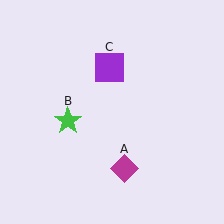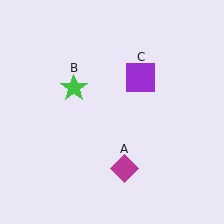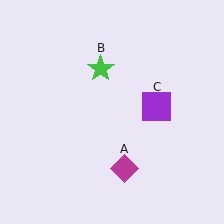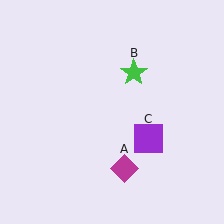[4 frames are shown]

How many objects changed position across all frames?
2 objects changed position: green star (object B), purple square (object C).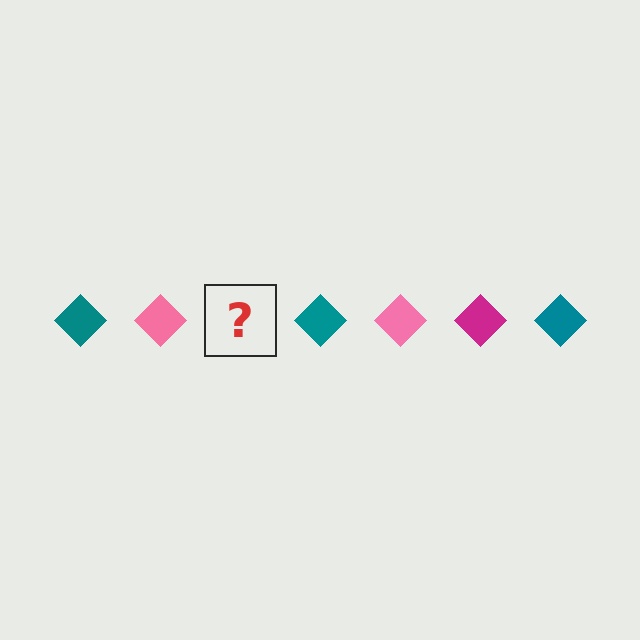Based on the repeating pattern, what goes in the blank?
The blank should be a magenta diamond.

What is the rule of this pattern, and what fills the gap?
The rule is that the pattern cycles through teal, pink, magenta diamonds. The gap should be filled with a magenta diamond.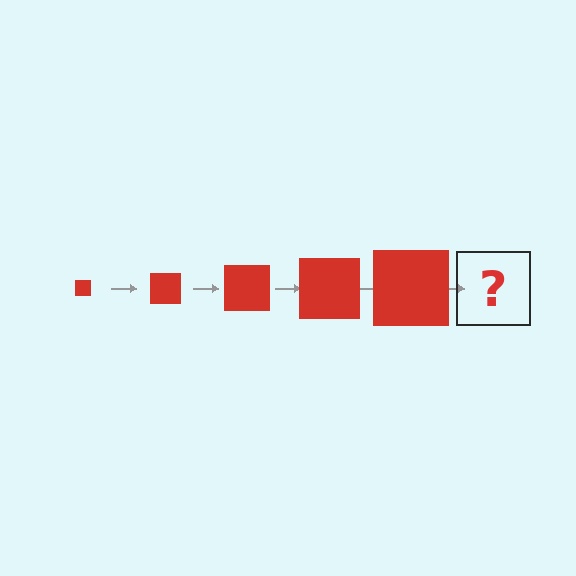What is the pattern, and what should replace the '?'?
The pattern is that the square gets progressively larger each step. The '?' should be a red square, larger than the previous one.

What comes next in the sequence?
The next element should be a red square, larger than the previous one.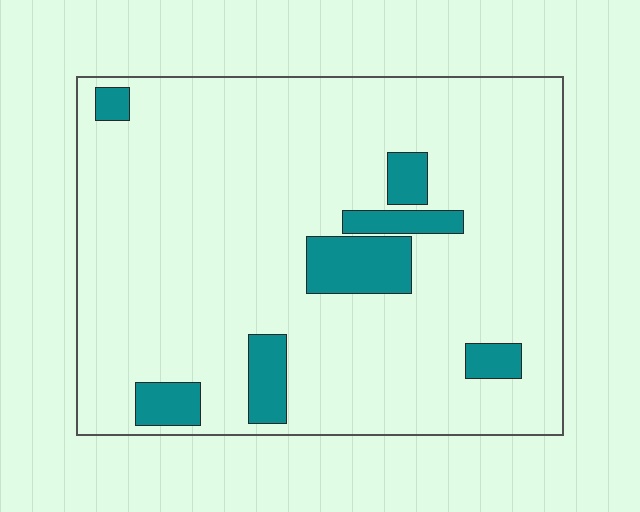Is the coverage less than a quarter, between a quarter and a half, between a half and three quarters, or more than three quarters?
Less than a quarter.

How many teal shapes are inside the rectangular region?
7.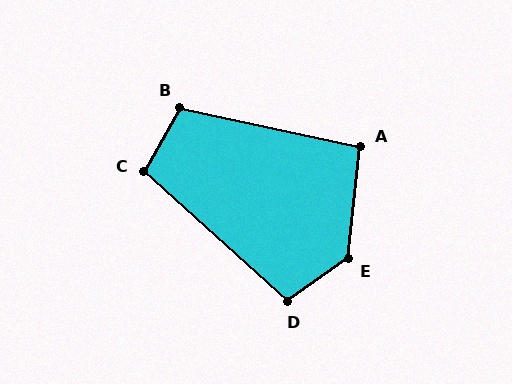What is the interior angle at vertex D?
Approximately 103 degrees (obtuse).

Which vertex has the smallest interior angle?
A, at approximately 96 degrees.